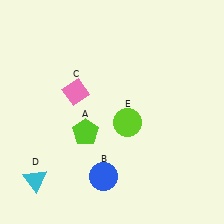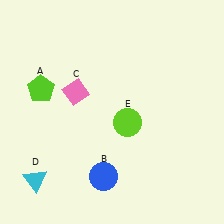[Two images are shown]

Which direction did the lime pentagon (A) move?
The lime pentagon (A) moved left.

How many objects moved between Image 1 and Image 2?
1 object moved between the two images.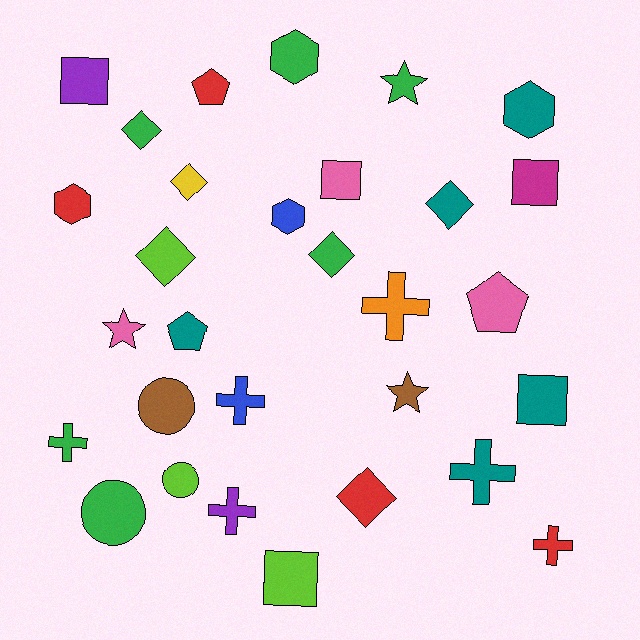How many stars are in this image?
There are 3 stars.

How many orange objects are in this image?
There is 1 orange object.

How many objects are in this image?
There are 30 objects.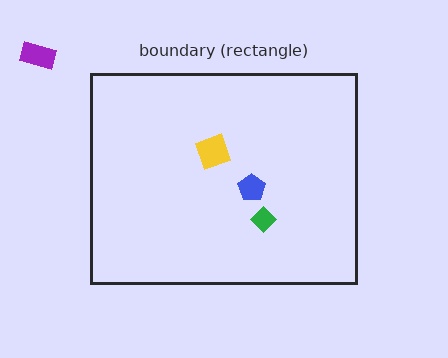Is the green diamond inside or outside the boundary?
Inside.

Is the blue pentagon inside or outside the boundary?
Inside.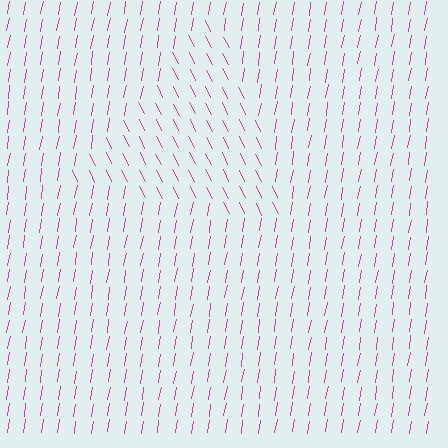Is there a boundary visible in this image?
Yes, there is a texture boundary formed by a change in line orientation.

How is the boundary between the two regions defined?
The boundary is defined purely by a change in line orientation (approximately 36 degrees difference). All lines are the same color and thickness.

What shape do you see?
I see a triangle.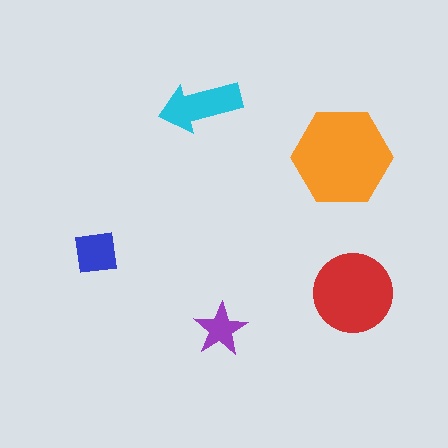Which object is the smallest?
The purple star.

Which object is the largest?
The orange hexagon.